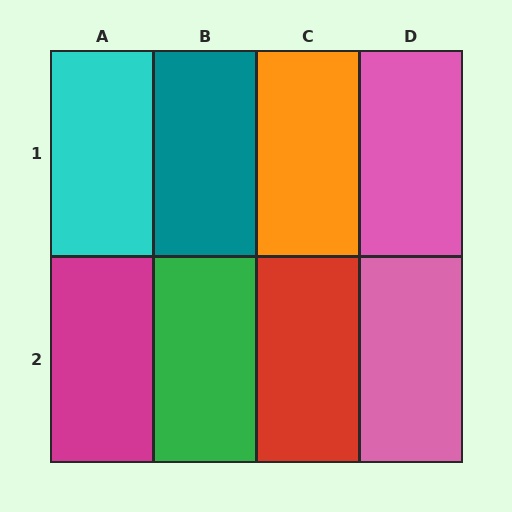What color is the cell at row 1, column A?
Cyan.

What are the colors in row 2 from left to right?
Magenta, green, red, pink.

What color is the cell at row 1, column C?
Orange.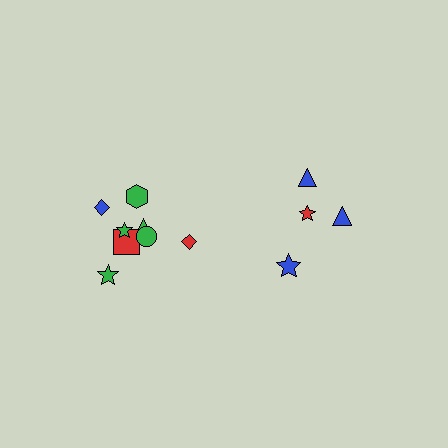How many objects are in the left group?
There are 8 objects.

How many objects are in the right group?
There are 4 objects.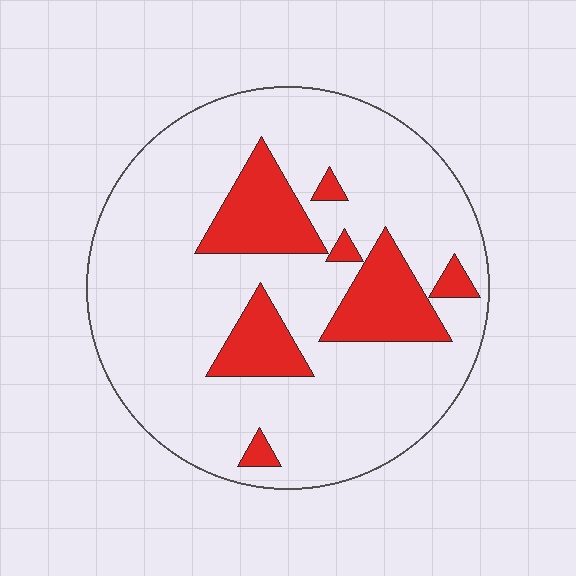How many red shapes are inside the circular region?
7.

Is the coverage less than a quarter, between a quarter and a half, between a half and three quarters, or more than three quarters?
Less than a quarter.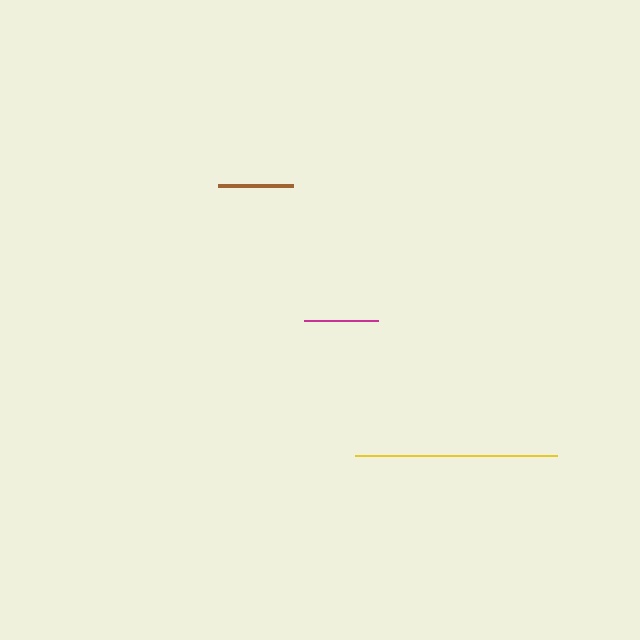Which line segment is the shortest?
The magenta line is the shortest at approximately 75 pixels.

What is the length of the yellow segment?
The yellow segment is approximately 202 pixels long.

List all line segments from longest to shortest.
From longest to shortest: yellow, brown, magenta.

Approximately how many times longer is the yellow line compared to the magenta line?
The yellow line is approximately 2.7 times the length of the magenta line.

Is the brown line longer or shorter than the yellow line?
The yellow line is longer than the brown line.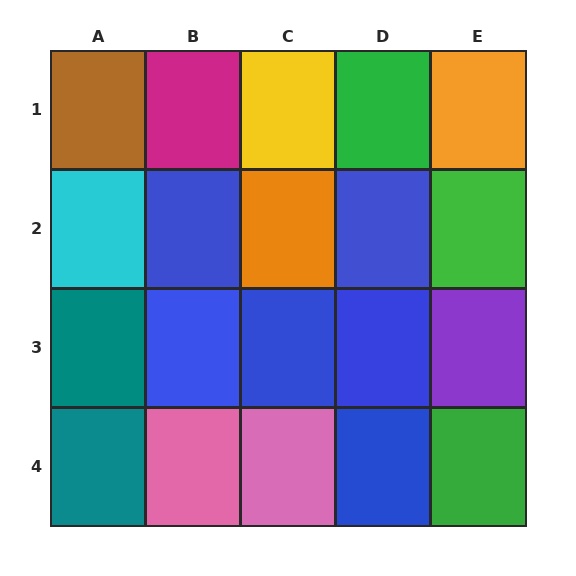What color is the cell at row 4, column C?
Pink.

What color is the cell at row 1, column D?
Green.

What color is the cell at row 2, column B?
Blue.